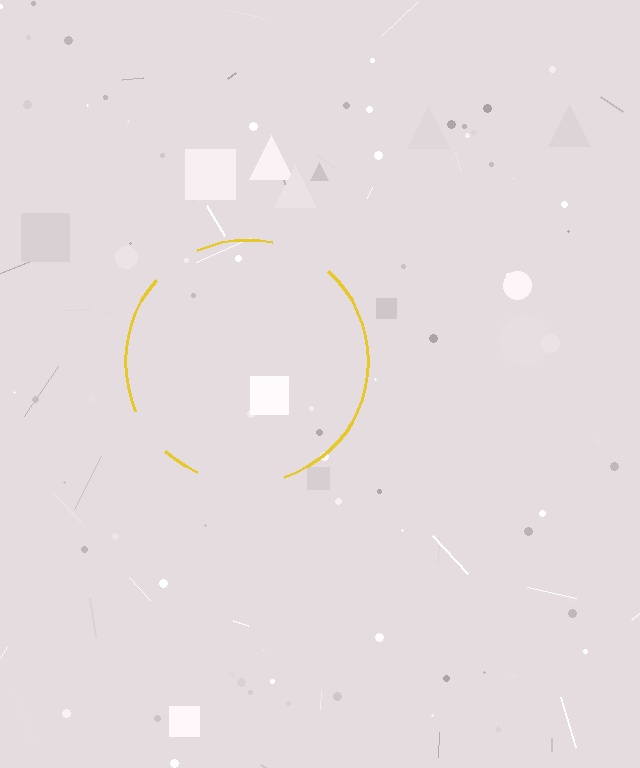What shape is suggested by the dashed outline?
The dashed outline suggests a circle.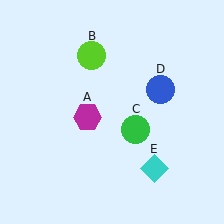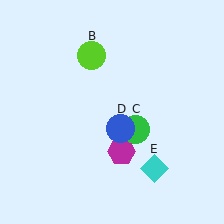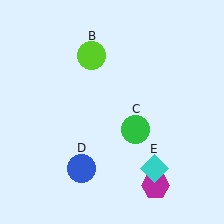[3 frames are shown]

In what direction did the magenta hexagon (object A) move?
The magenta hexagon (object A) moved down and to the right.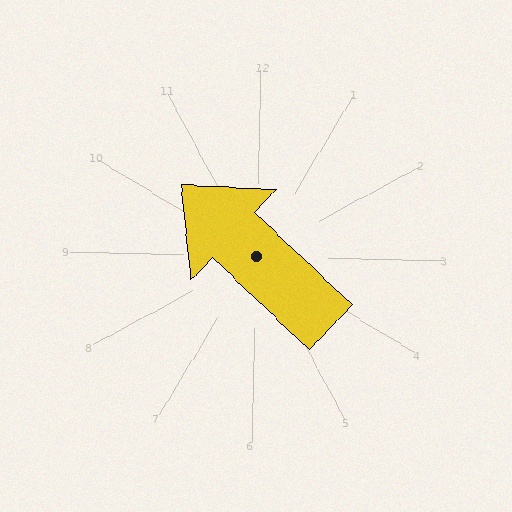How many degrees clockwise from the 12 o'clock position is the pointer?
Approximately 312 degrees.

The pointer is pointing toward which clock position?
Roughly 10 o'clock.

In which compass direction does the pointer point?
Northwest.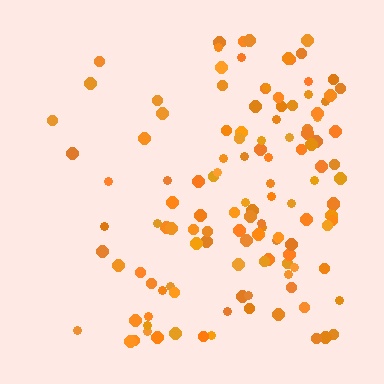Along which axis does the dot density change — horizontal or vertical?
Horizontal.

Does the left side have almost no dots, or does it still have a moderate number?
Still a moderate number, just noticeably fewer than the right.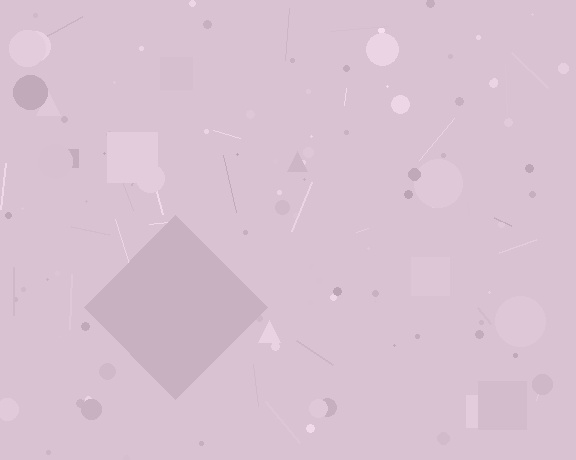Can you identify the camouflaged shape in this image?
The camouflaged shape is a diamond.